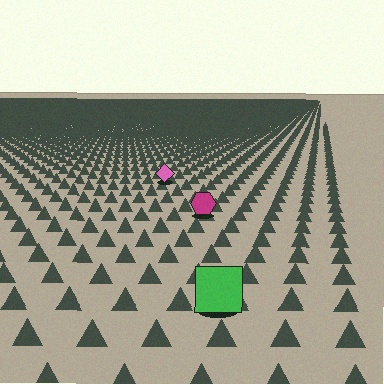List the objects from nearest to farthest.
From nearest to farthest: the green square, the magenta hexagon, the pink diamond.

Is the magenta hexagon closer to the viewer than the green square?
No. The green square is closer — you can tell from the texture gradient: the ground texture is coarser near it.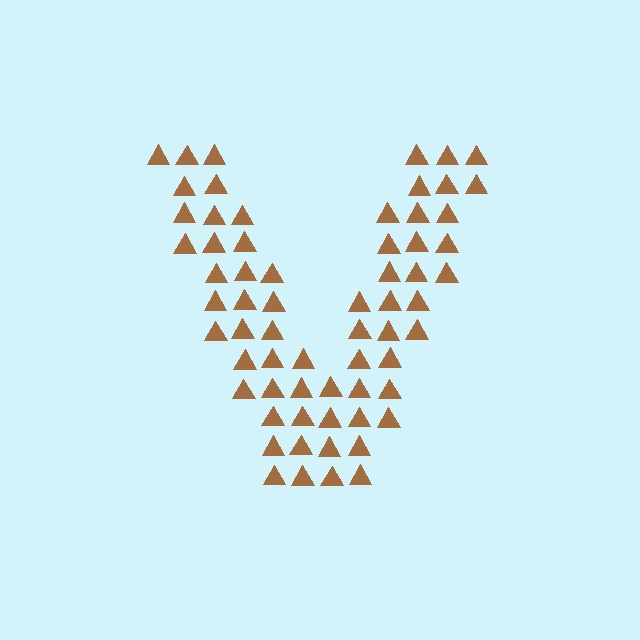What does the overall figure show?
The overall figure shows the letter V.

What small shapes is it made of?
It is made of small triangles.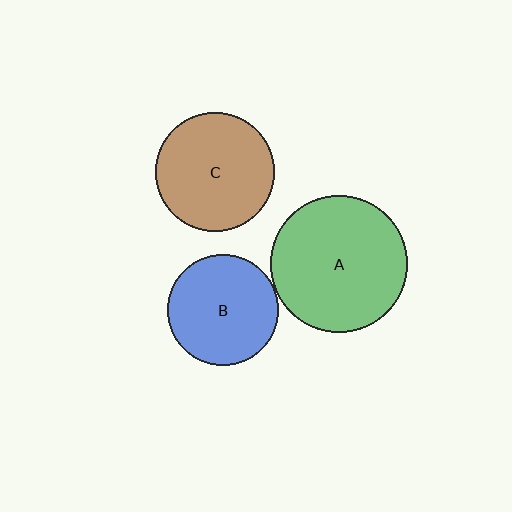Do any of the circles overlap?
No, none of the circles overlap.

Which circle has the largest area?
Circle A (green).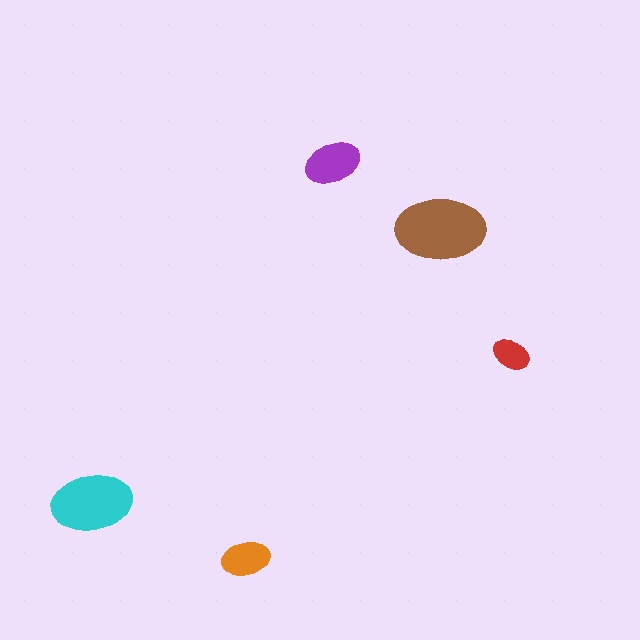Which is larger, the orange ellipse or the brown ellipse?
The brown one.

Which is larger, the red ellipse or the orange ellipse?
The orange one.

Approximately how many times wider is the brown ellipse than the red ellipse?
About 2.5 times wider.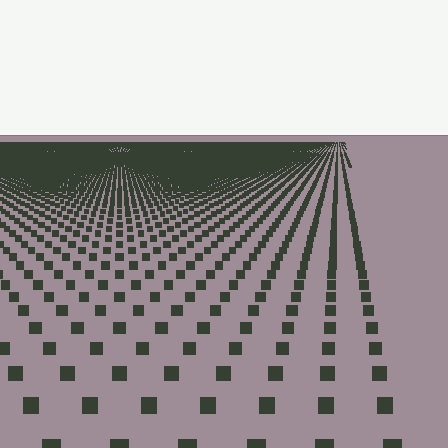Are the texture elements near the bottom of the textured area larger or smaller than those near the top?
Larger. Near the bottom, elements are closer to the viewer and appear at a bigger on-screen size.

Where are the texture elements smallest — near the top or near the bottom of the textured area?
Near the top.